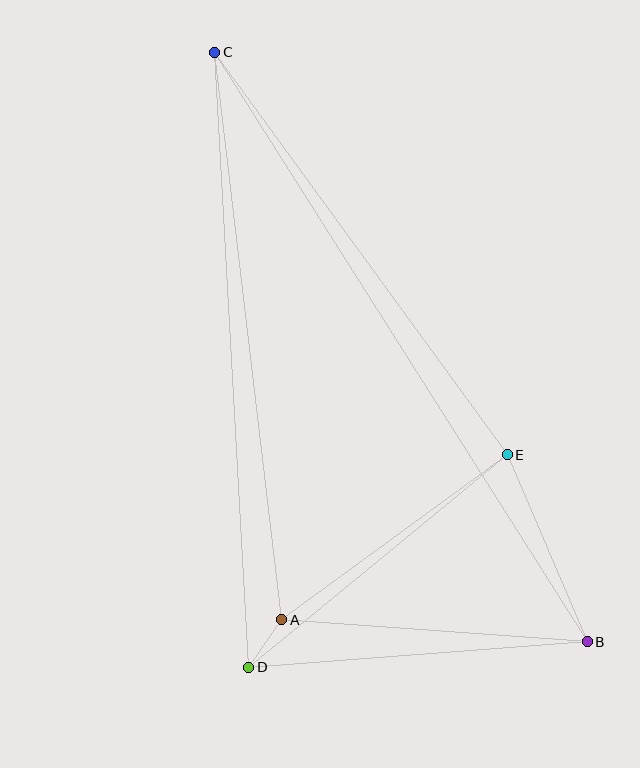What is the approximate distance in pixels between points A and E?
The distance between A and E is approximately 280 pixels.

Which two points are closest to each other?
Points A and D are closest to each other.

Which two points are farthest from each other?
Points B and C are farthest from each other.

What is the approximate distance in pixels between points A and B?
The distance between A and B is approximately 306 pixels.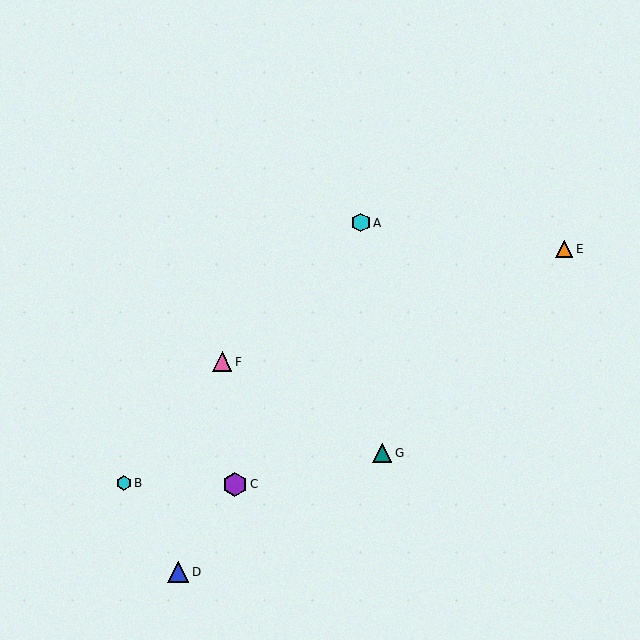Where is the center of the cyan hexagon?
The center of the cyan hexagon is at (124, 483).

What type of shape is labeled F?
Shape F is a pink triangle.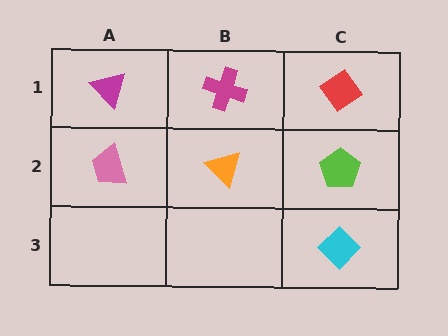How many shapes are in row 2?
3 shapes.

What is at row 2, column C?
A lime pentagon.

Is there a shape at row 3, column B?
No, that cell is empty.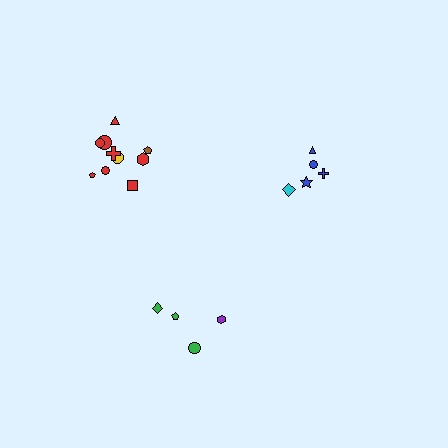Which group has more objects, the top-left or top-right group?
The top-left group.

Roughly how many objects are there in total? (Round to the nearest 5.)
Roughly 20 objects in total.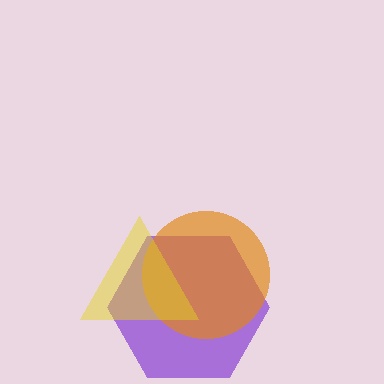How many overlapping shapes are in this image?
There are 3 overlapping shapes in the image.